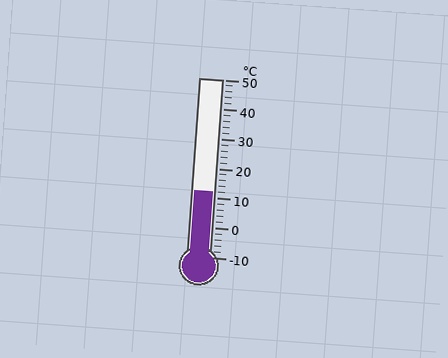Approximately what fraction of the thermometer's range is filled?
The thermometer is filled to approximately 35% of its range.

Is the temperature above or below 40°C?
The temperature is below 40°C.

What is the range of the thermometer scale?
The thermometer scale ranges from -10°C to 50°C.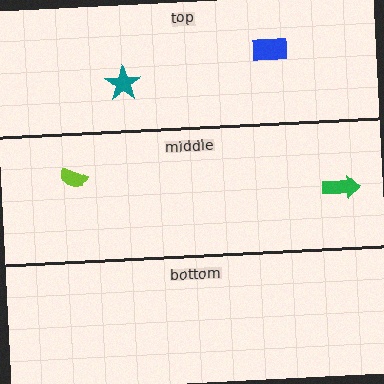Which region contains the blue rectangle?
The top region.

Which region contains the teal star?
The top region.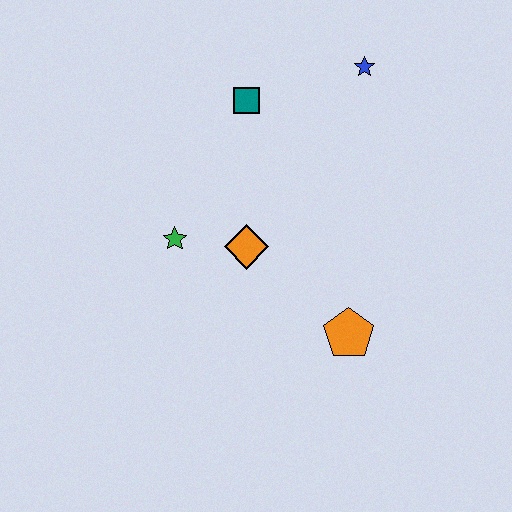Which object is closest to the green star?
The orange diamond is closest to the green star.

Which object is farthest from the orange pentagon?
The blue star is farthest from the orange pentagon.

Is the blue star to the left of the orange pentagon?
No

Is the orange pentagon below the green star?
Yes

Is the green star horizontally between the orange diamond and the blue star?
No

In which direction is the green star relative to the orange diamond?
The green star is to the left of the orange diamond.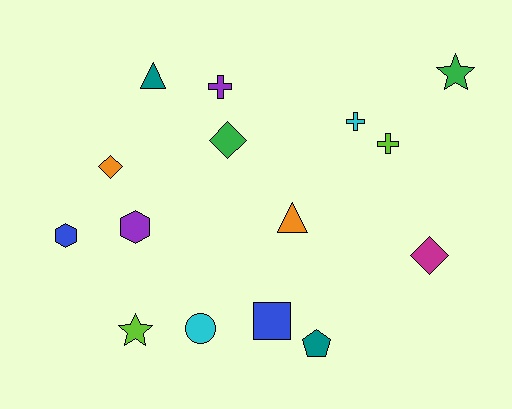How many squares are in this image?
There is 1 square.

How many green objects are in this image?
There are 2 green objects.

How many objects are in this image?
There are 15 objects.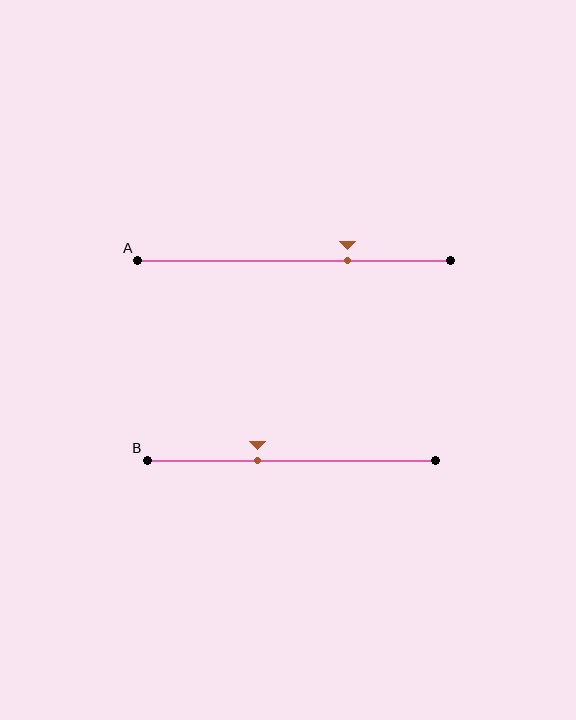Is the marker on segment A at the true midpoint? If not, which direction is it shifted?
No, the marker on segment A is shifted to the right by about 17% of the segment length.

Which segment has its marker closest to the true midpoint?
Segment B has its marker closest to the true midpoint.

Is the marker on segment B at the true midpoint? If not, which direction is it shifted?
No, the marker on segment B is shifted to the left by about 12% of the segment length.